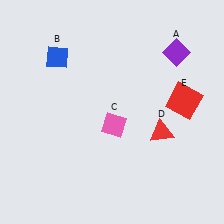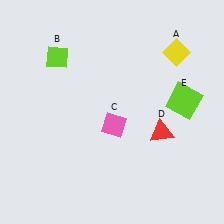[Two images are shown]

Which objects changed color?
A changed from purple to yellow. B changed from blue to lime. E changed from red to lime.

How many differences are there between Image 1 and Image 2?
There are 3 differences between the two images.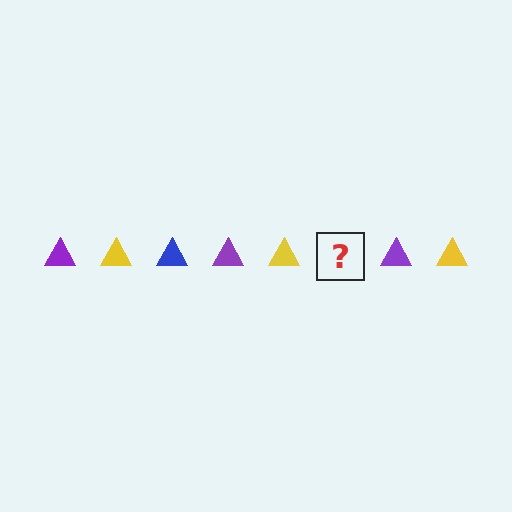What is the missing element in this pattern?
The missing element is a blue triangle.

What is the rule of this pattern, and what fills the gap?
The rule is that the pattern cycles through purple, yellow, blue triangles. The gap should be filled with a blue triangle.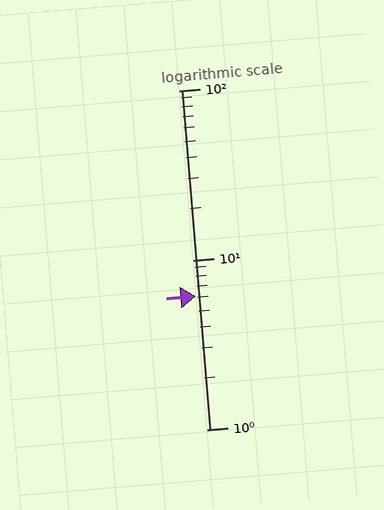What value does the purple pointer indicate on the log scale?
The pointer indicates approximately 6.1.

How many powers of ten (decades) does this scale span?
The scale spans 2 decades, from 1 to 100.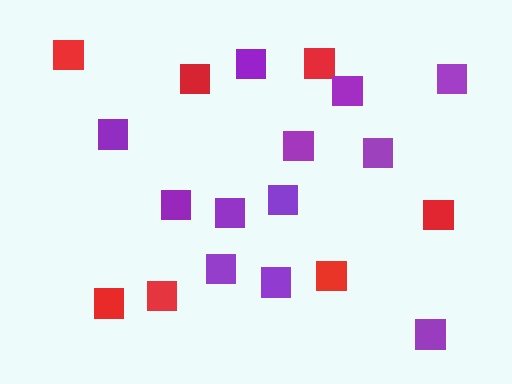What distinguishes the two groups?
There are 2 groups: one group of red squares (7) and one group of purple squares (12).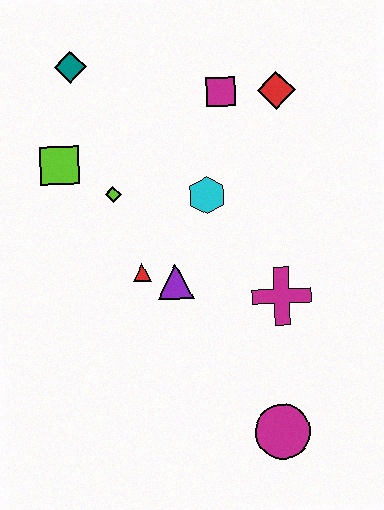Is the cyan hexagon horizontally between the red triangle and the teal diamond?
No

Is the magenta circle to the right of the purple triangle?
Yes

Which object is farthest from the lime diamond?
The magenta circle is farthest from the lime diamond.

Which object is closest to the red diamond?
The magenta square is closest to the red diamond.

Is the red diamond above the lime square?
Yes